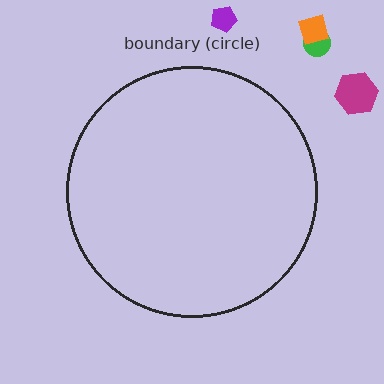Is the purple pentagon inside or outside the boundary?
Outside.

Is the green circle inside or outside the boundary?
Outside.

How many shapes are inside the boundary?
0 inside, 4 outside.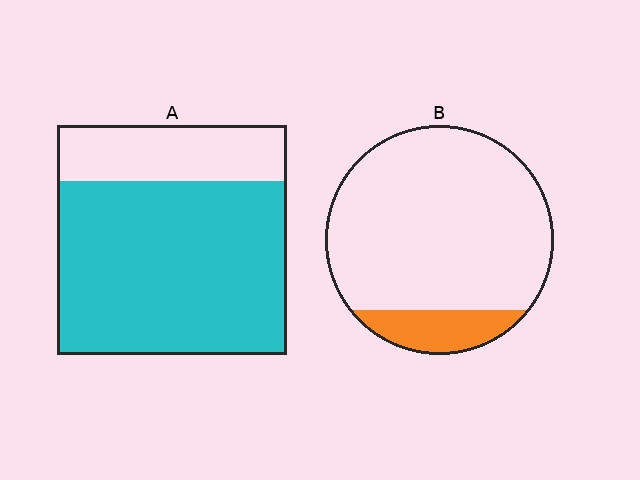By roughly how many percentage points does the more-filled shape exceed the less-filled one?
By roughly 60 percentage points (A over B).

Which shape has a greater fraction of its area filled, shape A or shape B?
Shape A.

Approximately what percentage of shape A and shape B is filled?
A is approximately 75% and B is approximately 15%.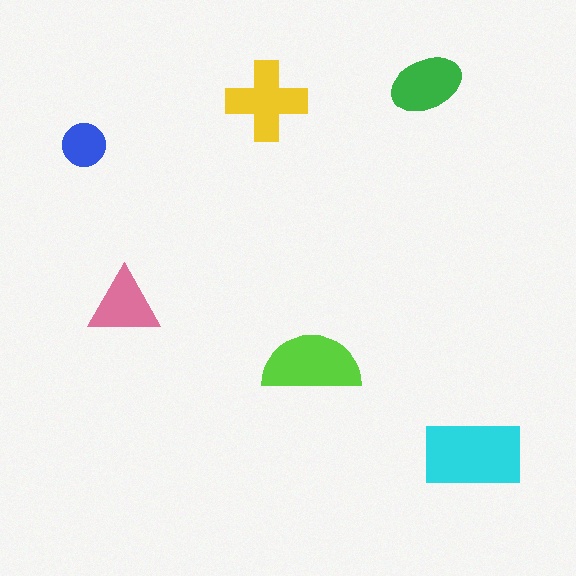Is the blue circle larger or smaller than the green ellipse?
Smaller.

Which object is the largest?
The cyan rectangle.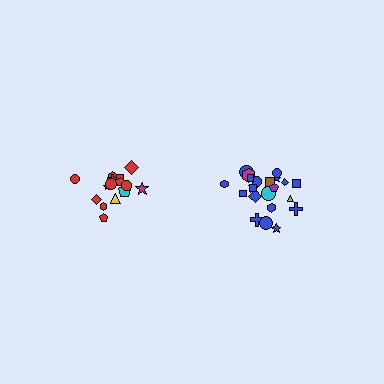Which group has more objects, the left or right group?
The right group.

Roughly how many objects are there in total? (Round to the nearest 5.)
Roughly 35 objects in total.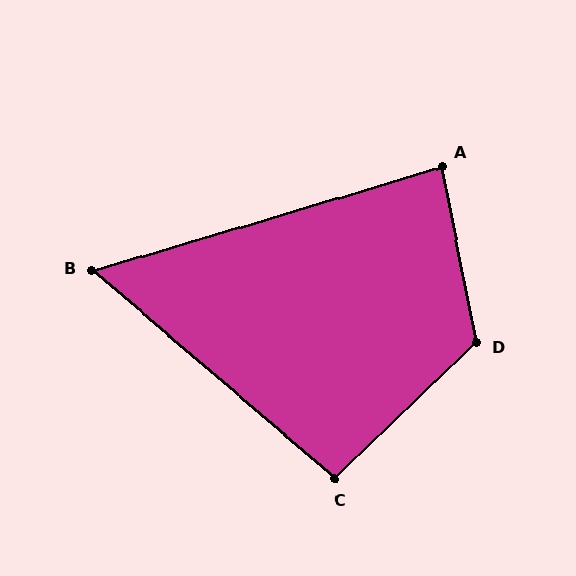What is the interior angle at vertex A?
Approximately 84 degrees (acute).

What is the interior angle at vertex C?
Approximately 96 degrees (obtuse).